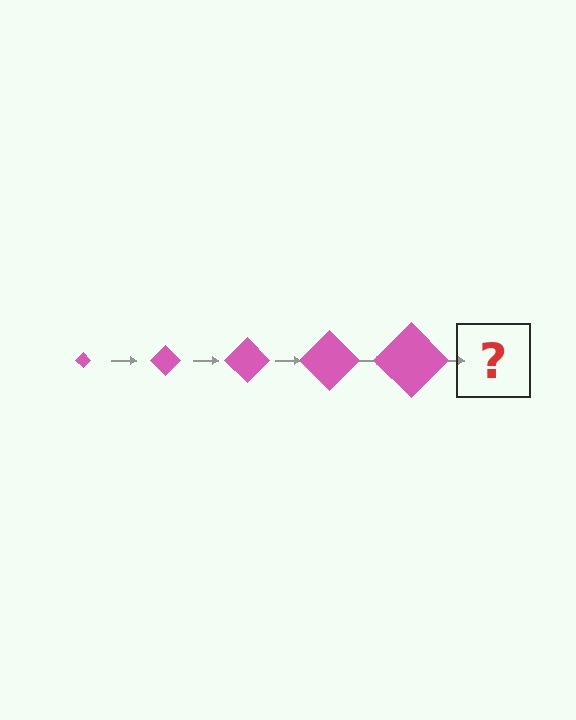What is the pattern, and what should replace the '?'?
The pattern is that the diamond gets progressively larger each step. The '?' should be a pink diamond, larger than the previous one.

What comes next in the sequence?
The next element should be a pink diamond, larger than the previous one.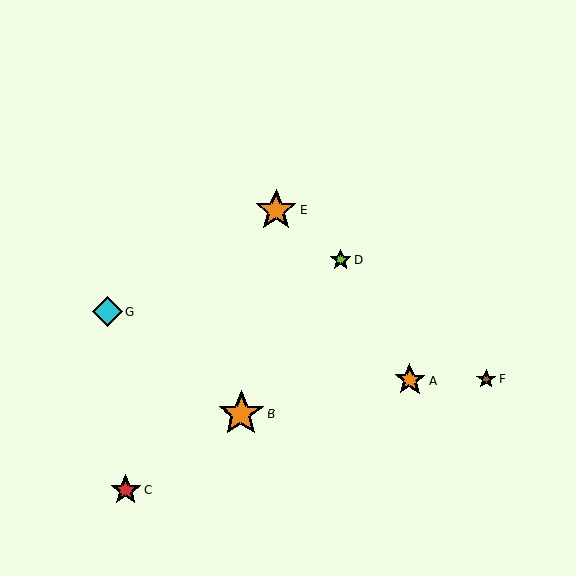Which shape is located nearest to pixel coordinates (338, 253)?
The lime star (labeled D) at (341, 260) is nearest to that location.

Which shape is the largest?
The orange star (labeled B) is the largest.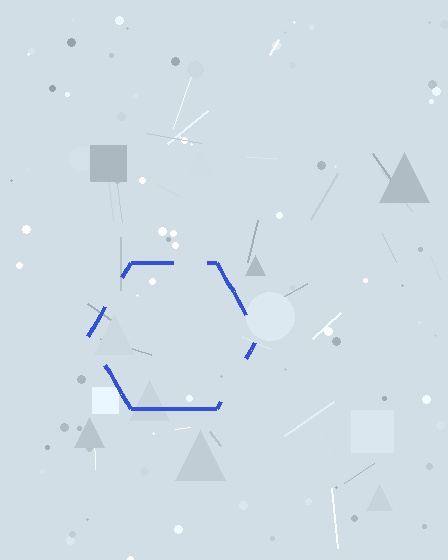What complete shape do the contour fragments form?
The contour fragments form a hexagon.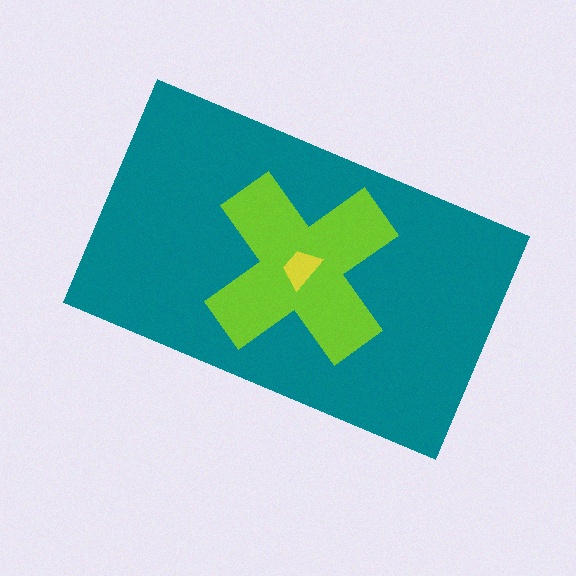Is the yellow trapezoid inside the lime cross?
Yes.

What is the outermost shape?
The teal rectangle.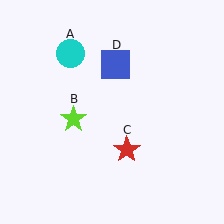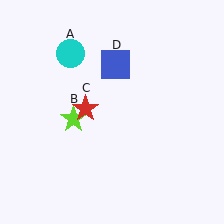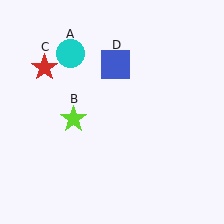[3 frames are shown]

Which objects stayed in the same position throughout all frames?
Cyan circle (object A) and lime star (object B) and blue square (object D) remained stationary.